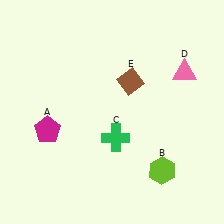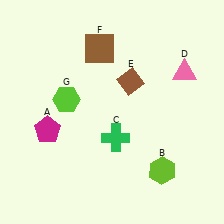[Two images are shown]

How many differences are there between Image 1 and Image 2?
There are 2 differences between the two images.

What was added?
A brown square (F), a lime hexagon (G) were added in Image 2.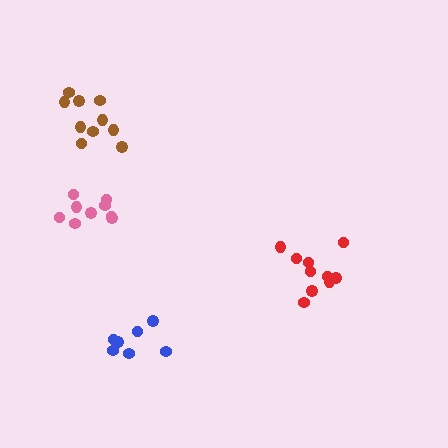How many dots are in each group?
Group 1: 7 dots, Group 2: 10 dots, Group 3: 10 dots, Group 4: 9 dots (36 total).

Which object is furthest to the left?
The brown cluster is leftmost.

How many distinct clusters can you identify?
There are 4 distinct clusters.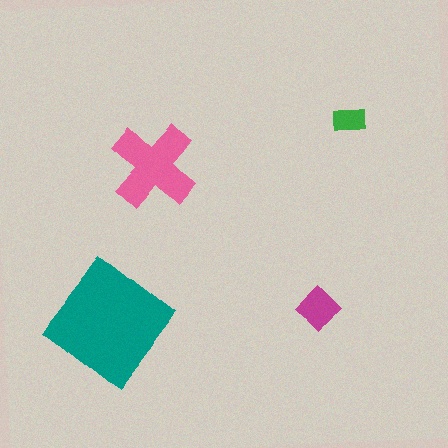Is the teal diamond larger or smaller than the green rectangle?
Larger.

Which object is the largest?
The teal diamond.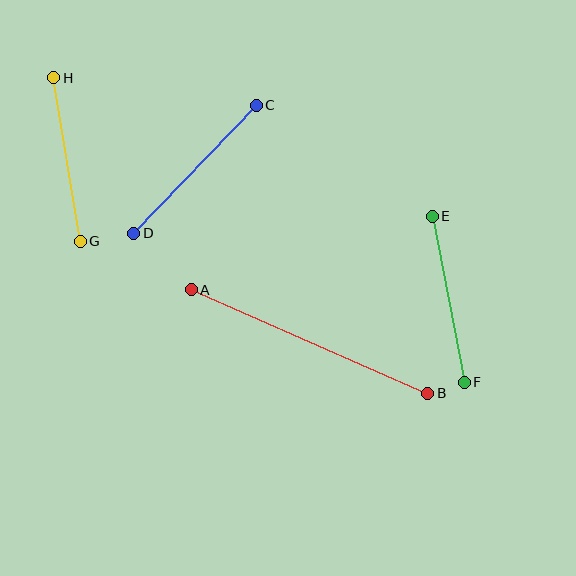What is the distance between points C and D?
The distance is approximately 177 pixels.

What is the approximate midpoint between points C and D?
The midpoint is at approximately (195, 169) pixels.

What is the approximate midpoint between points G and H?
The midpoint is at approximately (67, 160) pixels.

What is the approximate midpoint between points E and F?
The midpoint is at approximately (448, 299) pixels.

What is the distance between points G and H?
The distance is approximately 166 pixels.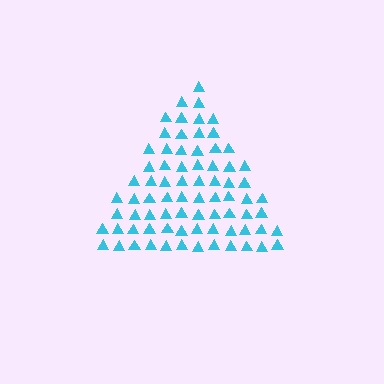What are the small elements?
The small elements are triangles.